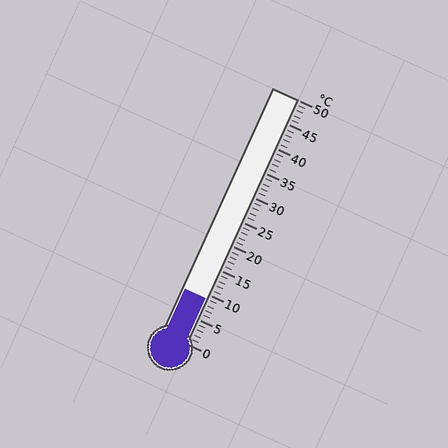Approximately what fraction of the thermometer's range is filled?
The thermometer is filled to approximately 20% of its range.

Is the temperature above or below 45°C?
The temperature is below 45°C.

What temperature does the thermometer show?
The thermometer shows approximately 9°C.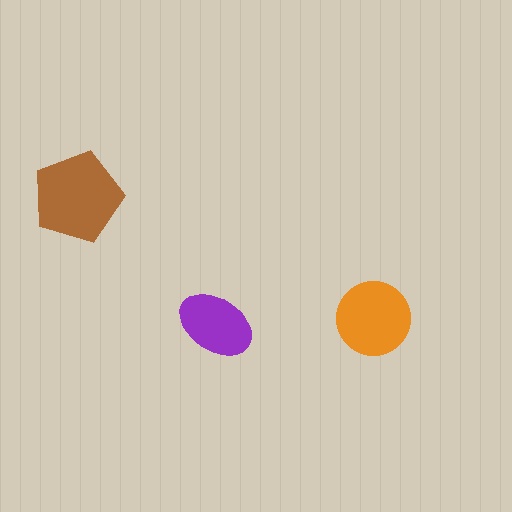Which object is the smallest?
The purple ellipse.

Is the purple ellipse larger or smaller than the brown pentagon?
Smaller.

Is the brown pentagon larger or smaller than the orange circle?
Larger.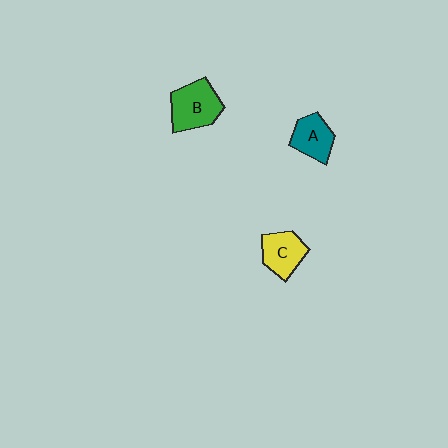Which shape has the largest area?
Shape B (green).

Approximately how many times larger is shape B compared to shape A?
Approximately 1.3 times.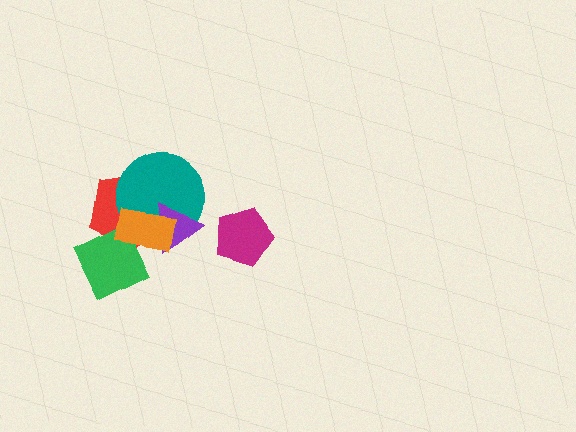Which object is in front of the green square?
The orange rectangle is in front of the green square.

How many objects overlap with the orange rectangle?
4 objects overlap with the orange rectangle.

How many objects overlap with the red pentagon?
4 objects overlap with the red pentagon.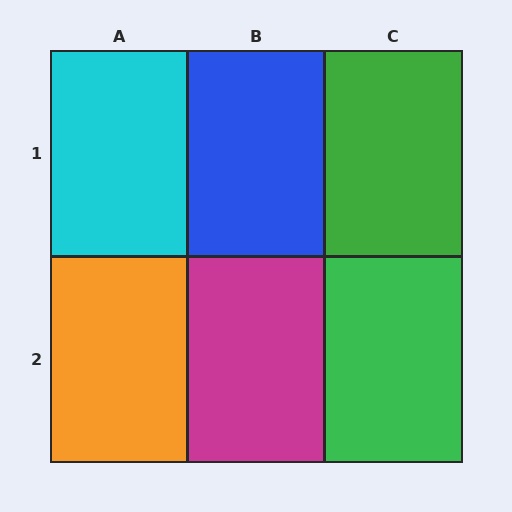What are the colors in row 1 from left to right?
Cyan, blue, green.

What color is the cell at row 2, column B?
Magenta.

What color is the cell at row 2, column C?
Green.